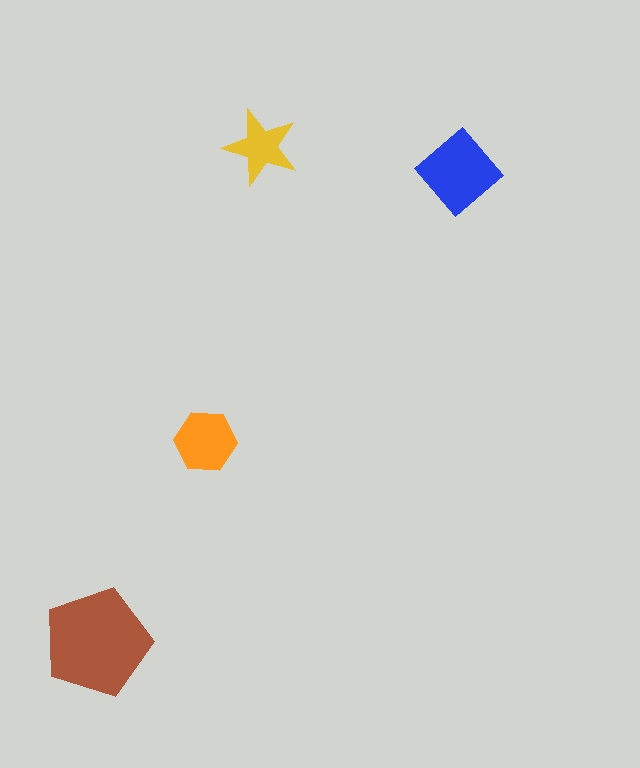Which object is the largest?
The brown pentagon.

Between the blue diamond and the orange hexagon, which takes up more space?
The blue diamond.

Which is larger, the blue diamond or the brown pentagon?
The brown pentagon.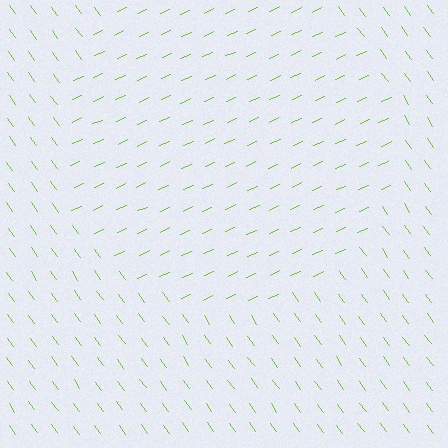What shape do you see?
I see a circle.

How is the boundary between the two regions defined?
The boundary is defined purely by a change in line orientation (approximately 78 degrees difference). All lines are the same color and thickness.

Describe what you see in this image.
The image is filled with small lime line segments. A circle region in the image has lines oriented differently from the surrounding lines, creating a visible texture boundary.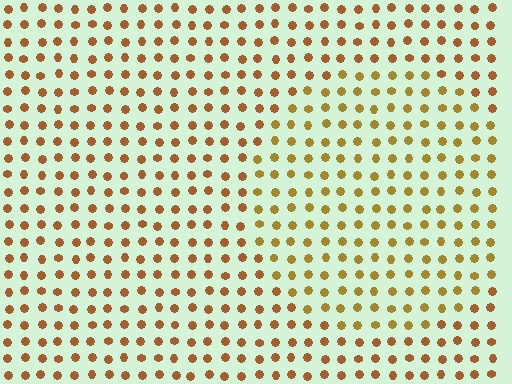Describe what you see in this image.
The image is filled with small brown elements in a uniform arrangement. A circle-shaped region is visible where the elements are tinted to a slightly different hue, forming a subtle color boundary.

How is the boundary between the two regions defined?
The boundary is defined purely by a slight shift in hue (about 22 degrees). Spacing, size, and orientation are identical on both sides.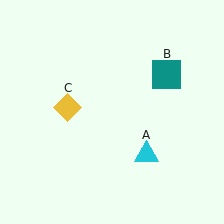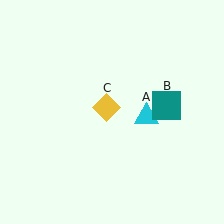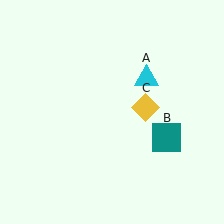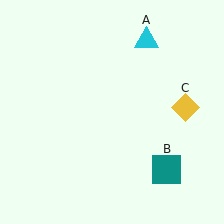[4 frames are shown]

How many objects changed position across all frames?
3 objects changed position: cyan triangle (object A), teal square (object B), yellow diamond (object C).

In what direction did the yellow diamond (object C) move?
The yellow diamond (object C) moved right.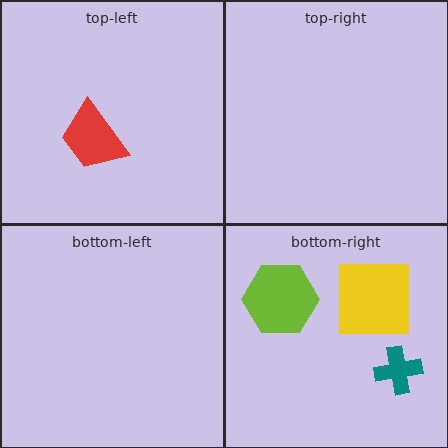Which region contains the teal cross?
The bottom-right region.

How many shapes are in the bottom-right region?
3.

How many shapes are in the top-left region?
1.